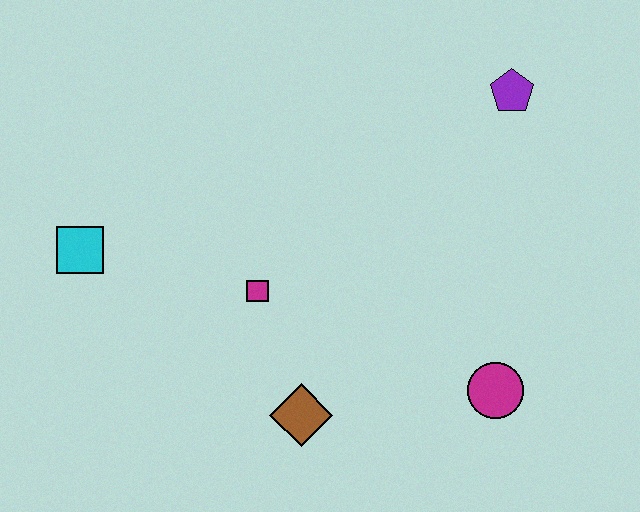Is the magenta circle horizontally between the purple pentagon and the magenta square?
Yes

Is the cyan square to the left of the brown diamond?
Yes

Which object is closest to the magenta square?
The brown diamond is closest to the magenta square.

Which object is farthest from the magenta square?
The purple pentagon is farthest from the magenta square.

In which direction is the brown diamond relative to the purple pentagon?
The brown diamond is below the purple pentagon.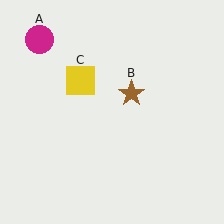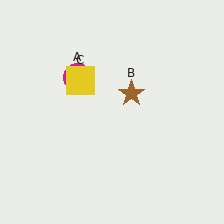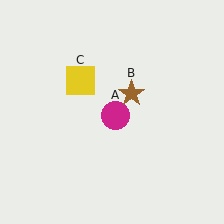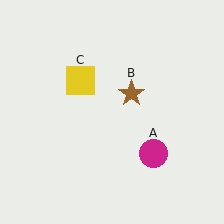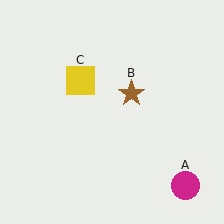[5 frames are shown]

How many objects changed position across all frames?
1 object changed position: magenta circle (object A).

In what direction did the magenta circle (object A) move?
The magenta circle (object A) moved down and to the right.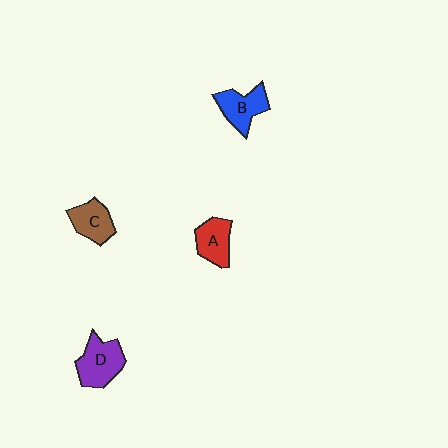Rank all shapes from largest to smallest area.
From largest to smallest: D (purple), B (blue), A (red), C (brown).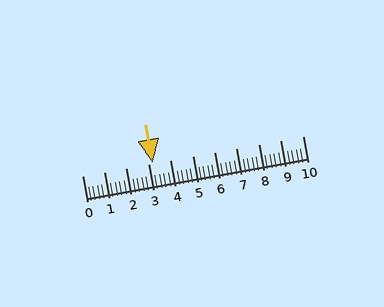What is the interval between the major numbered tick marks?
The major tick marks are spaced 1 units apart.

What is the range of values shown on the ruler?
The ruler shows values from 0 to 10.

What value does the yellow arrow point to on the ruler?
The yellow arrow points to approximately 3.2.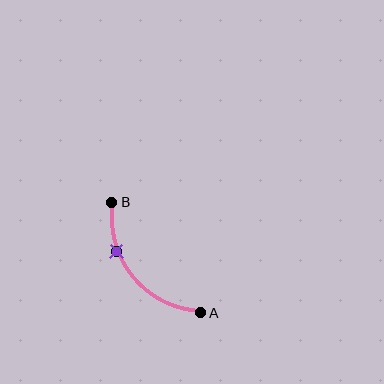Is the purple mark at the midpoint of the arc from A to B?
No. The purple mark lies on the arc but is closer to endpoint B. The arc midpoint would be at the point on the curve equidistant along the arc from both A and B.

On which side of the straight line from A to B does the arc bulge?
The arc bulges below and to the left of the straight line connecting A and B.